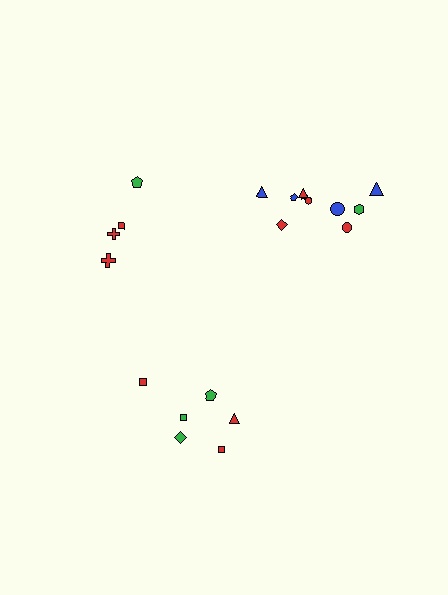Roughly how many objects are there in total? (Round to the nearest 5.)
Roughly 20 objects in total.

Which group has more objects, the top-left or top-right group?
The top-right group.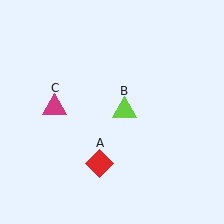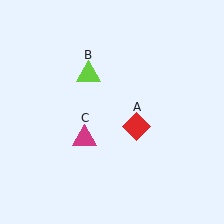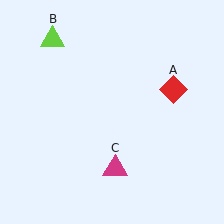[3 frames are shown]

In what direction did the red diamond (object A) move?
The red diamond (object A) moved up and to the right.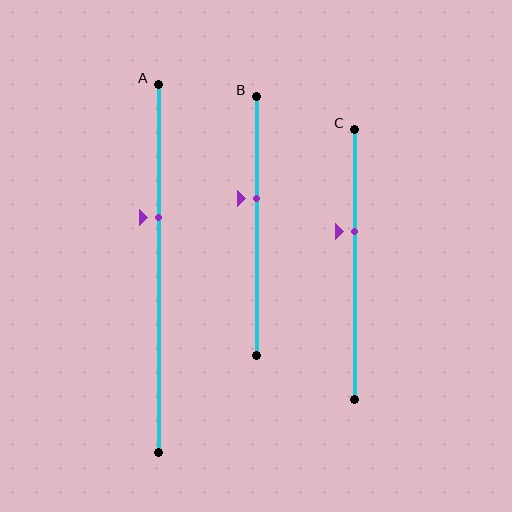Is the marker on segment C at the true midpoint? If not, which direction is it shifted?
No, the marker on segment C is shifted upward by about 12% of the segment length.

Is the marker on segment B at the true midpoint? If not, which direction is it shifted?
No, the marker on segment B is shifted upward by about 11% of the segment length.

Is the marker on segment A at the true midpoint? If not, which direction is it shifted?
No, the marker on segment A is shifted upward by about 14% of the segment length.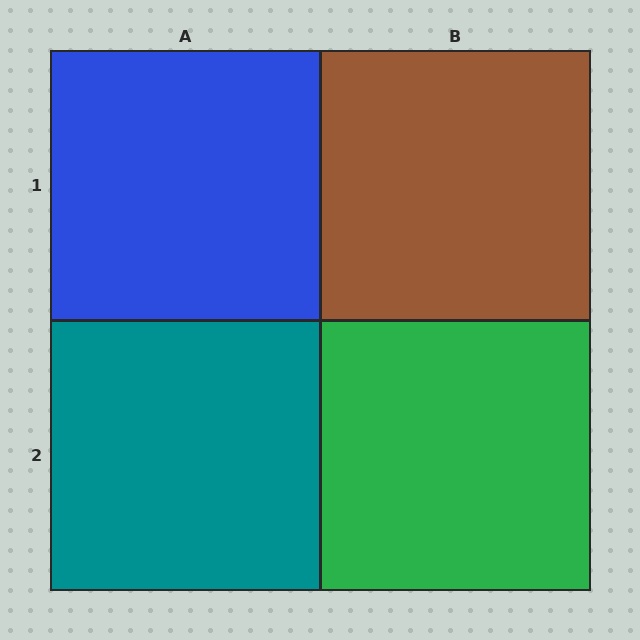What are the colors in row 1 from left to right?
Blue, brown.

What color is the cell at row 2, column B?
Green.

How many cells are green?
1 cell is green.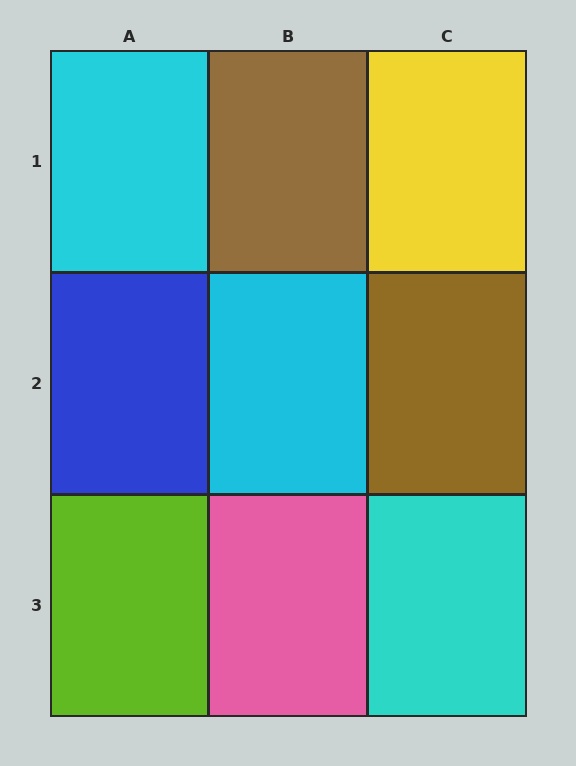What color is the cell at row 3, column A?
Lime.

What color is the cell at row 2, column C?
Brown.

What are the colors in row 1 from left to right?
Cyan, brown, yellow.